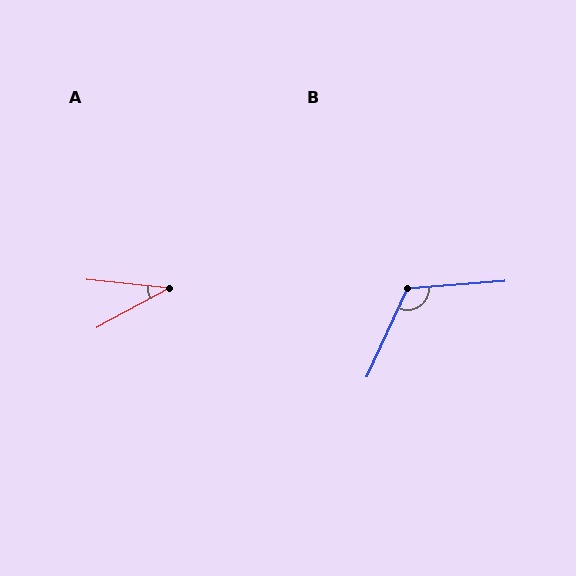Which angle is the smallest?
A, at approximately 35 degrees.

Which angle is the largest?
B, at approximately 119 degrees.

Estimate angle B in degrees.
Approximately 119 degrees.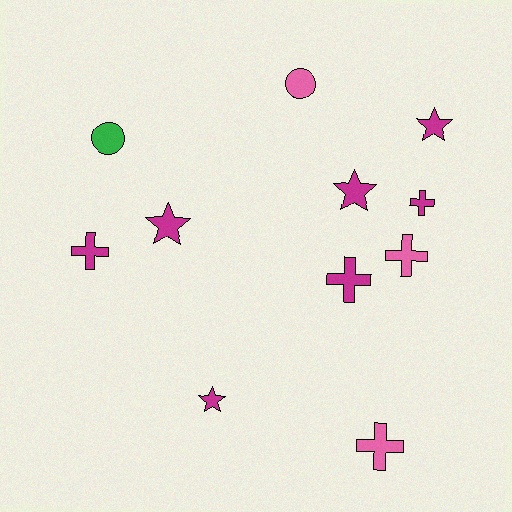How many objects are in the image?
There are 11 objects.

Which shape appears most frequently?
Cross, with 5 objects.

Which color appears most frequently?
Magenta, with 7 objects.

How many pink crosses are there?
There are 2 pink crosses.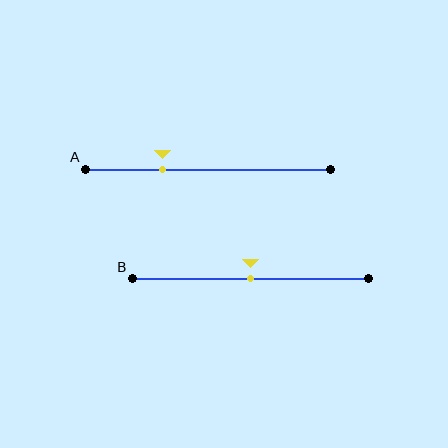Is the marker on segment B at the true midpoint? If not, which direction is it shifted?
Yes, the marker on segment B is at the true midpoint.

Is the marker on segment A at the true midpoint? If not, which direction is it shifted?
No, the marker on segment A is shifted to the left by about 18% of the segment length.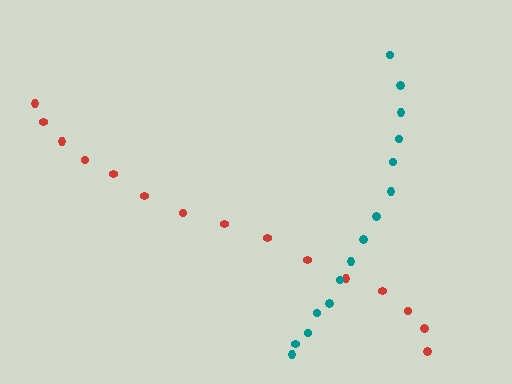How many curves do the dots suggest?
There are 2 distinct paths.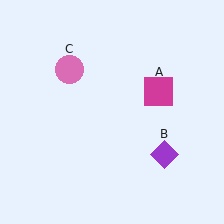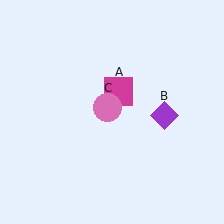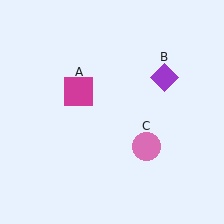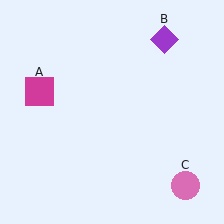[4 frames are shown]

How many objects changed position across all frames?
3 objects changed position: magenta square (object A), purple diamond (object B), pink circle (object C).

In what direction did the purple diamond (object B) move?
The purple diamond (object B) moved up.